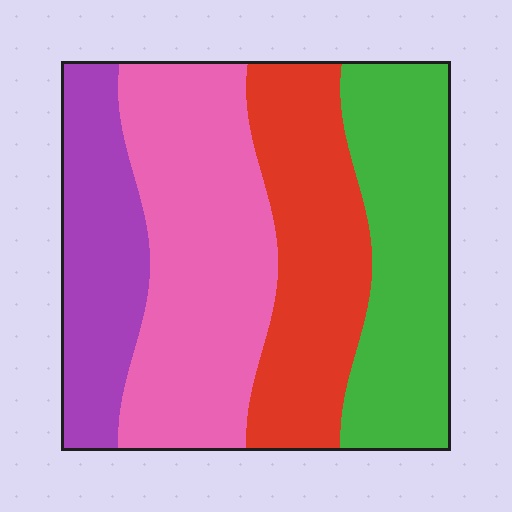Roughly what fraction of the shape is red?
Red covers roughly 25% of the shape.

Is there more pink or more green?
Pink.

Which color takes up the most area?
Pink, at roughly 35%.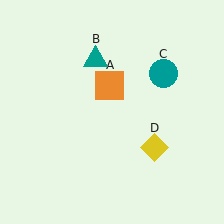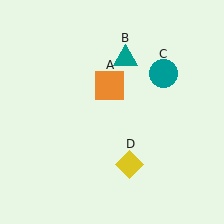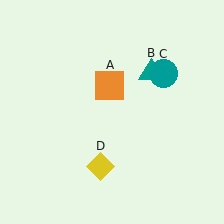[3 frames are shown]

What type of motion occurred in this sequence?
The teal triangle (object B), yellow diamond (object D) rotated clockwise around the center of the scene.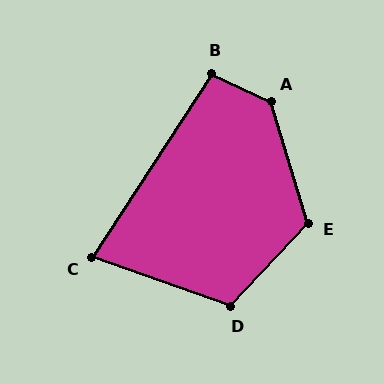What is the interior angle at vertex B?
Approximately 98 degrees (obtuse).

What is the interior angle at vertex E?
Approximately 120 degrees (obtuse).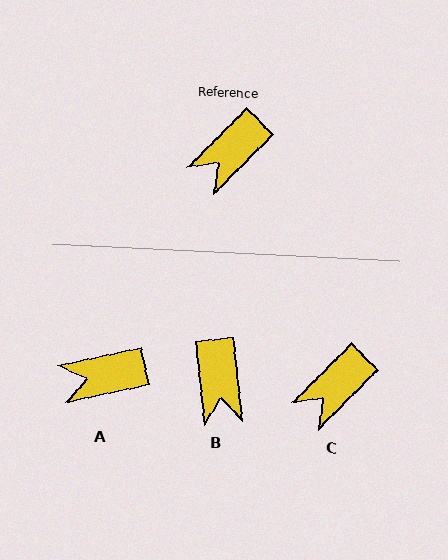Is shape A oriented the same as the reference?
No, it is off by about 33 degrees.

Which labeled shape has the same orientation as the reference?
C.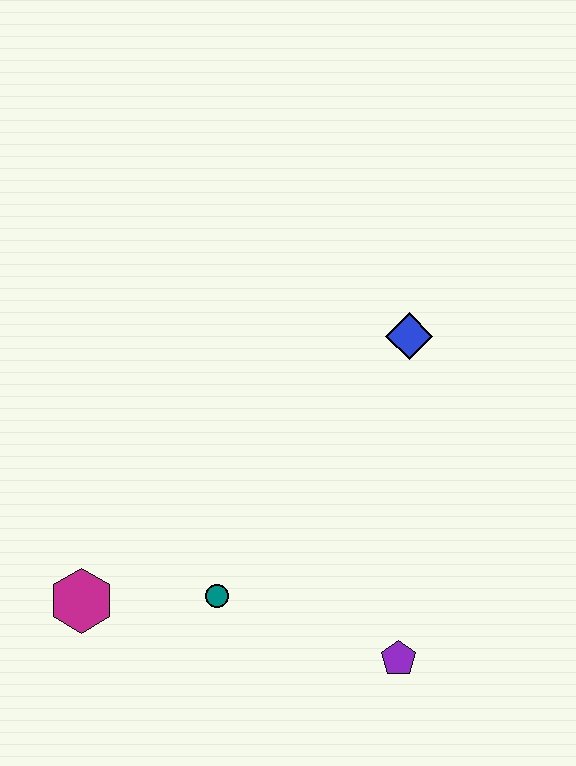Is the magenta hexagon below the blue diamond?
Yes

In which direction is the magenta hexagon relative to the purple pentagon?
The magenta hexagon is to the left of the purple pentagon.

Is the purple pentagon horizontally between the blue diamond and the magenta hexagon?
Yes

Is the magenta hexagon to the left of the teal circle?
Yes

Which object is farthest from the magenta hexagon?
The blue diamond is farthest from the magenta hexagon.